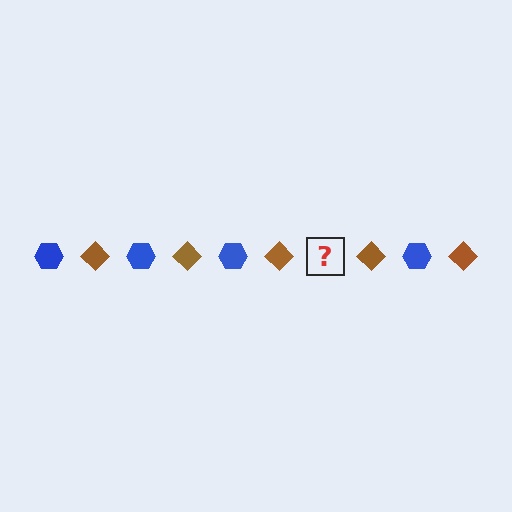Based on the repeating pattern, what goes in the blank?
The blank should be a blue hexagon.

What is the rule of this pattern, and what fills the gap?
The rule is that the pattern alternates between blue hexagon and brown diamond. The gap should be filled with a blue hexagon.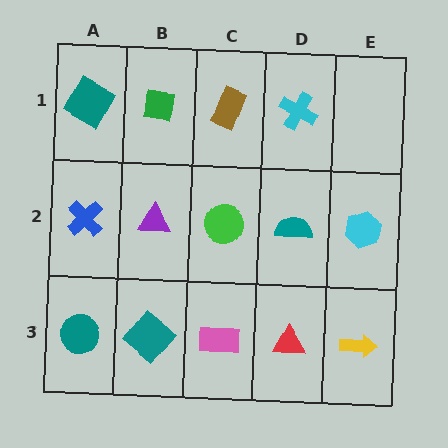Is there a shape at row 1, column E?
No, that cell is empty.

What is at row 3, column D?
A red triangle.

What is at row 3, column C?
A pink rectangle.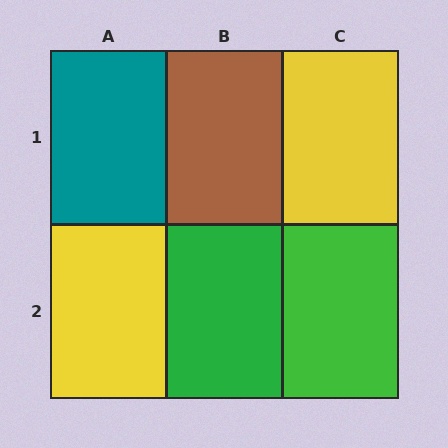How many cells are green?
2 cells are green.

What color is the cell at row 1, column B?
Brown.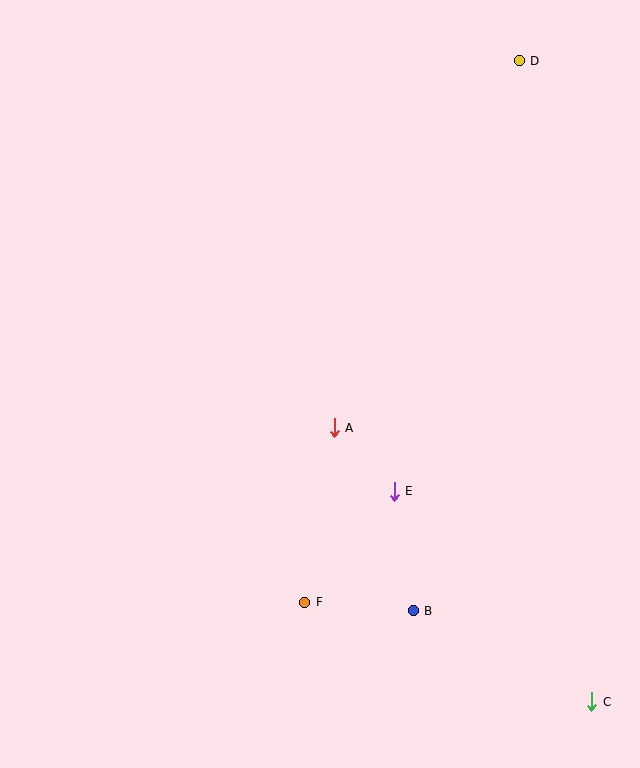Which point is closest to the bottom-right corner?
Point C is closest to the bottom-right corner.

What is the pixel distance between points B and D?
The distance between B and D is 560 pixels.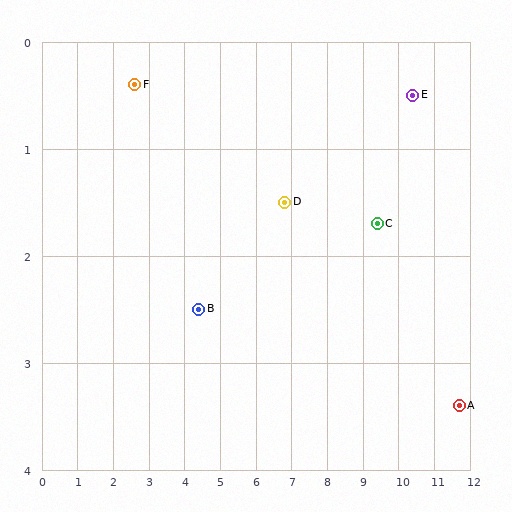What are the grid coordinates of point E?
Point E is at approximately (10.4, 0.5).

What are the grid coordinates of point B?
Point B is at approximately (4.4, 2.5).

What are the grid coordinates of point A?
Point A is at approximately (11.7, 3.4).